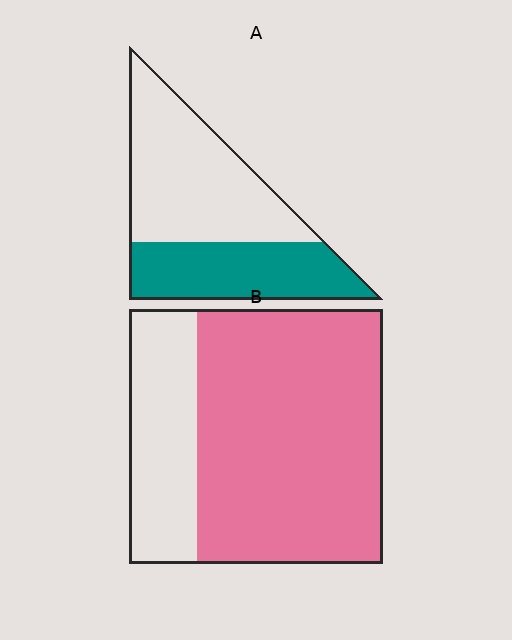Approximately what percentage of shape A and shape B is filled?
A is approximately 40% and B is approximately 75%.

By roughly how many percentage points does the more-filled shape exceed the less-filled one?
By roughly 35 percentage points (B over A).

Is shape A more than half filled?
No.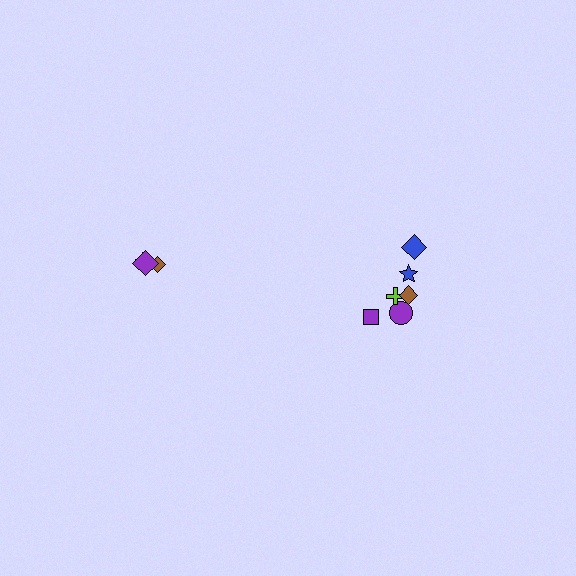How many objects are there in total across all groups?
There are 9 objects.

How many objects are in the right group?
There are 6 objects.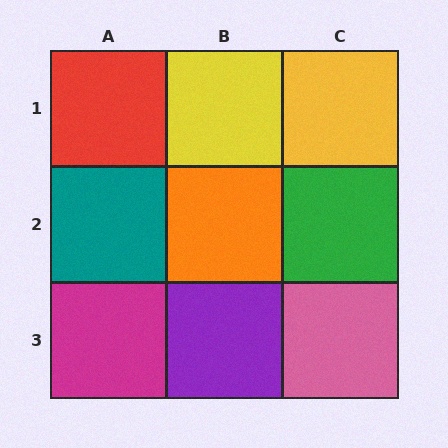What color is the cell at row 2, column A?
Teal.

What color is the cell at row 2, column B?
Orange.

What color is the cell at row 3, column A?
Magenta.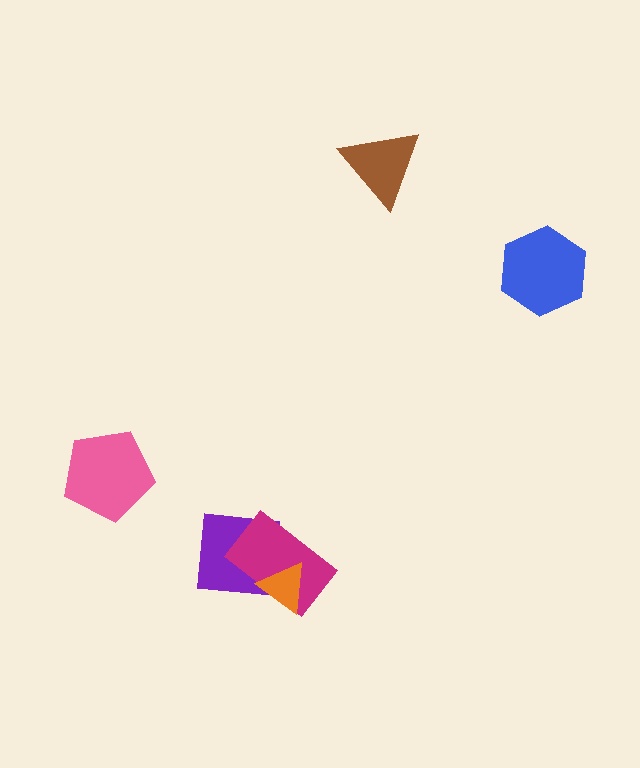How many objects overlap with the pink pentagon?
0 objects overlap with the pink pentagon.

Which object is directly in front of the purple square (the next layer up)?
The magenta rectangle is directly in front of the purple square.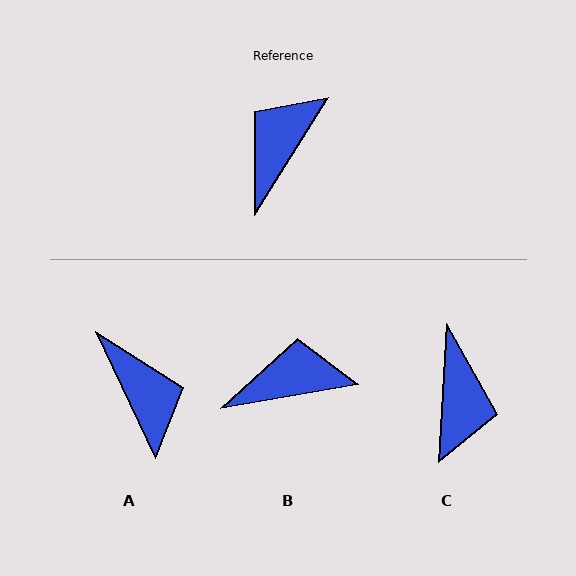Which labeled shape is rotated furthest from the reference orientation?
C, about 151 degrees away.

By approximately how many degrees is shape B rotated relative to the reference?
Approximately 48 degrees clockwise.